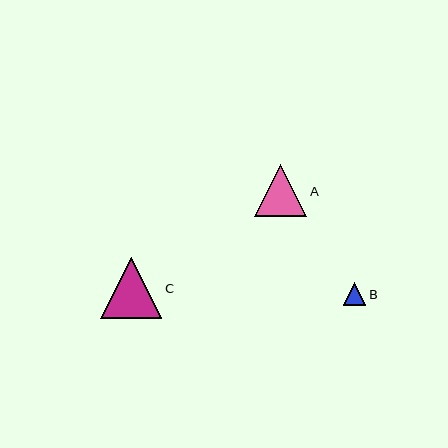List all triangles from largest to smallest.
From largest to smallest: C, A, B.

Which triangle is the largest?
Triangle C is the largest with a size of approximately 61 pixels.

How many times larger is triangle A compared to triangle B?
Triangle A is approximately 2.3 times the size of triangle B.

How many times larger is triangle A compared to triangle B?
Triangle A is approximately 2.3 times the size of triangle B.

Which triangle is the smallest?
Triangle B is the smallest with a size of approximately 22 pixels.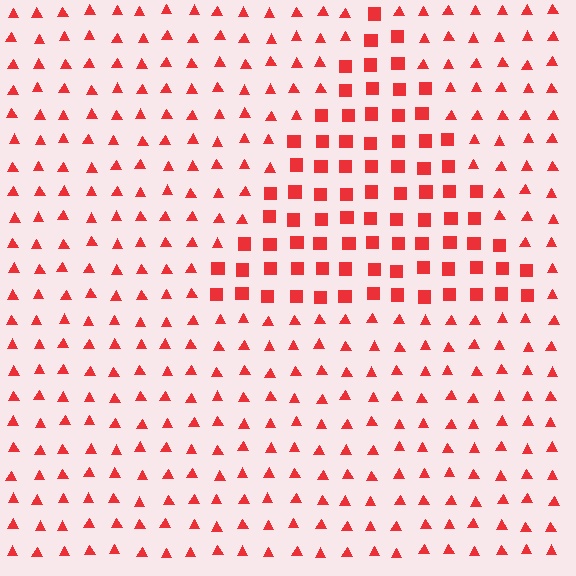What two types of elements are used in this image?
The image uses squares inside the triangle region and triangles outside it.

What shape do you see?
I see a triangle.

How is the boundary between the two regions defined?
The boundary is defined by a change in element shape: squares inside vs. triangles outside. All elements share the same color and spacing.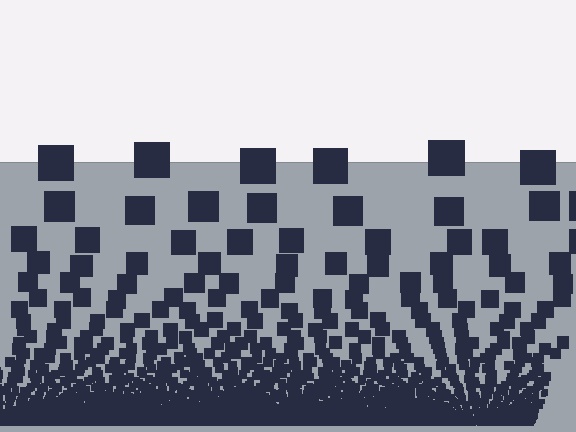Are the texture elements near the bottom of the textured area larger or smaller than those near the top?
Smaller. The gradient is inverted — elements near the bottom are smaller and denser.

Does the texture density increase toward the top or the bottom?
Density increases toward the bottom.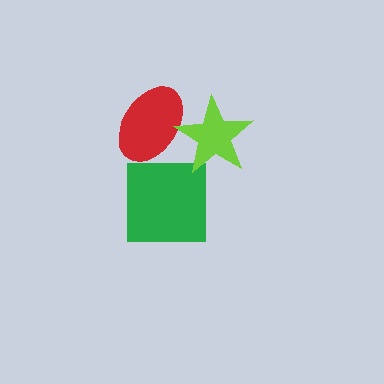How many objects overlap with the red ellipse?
1 object overlaps with the red ellipse.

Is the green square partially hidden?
No, no other shape covers it.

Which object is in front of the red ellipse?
The lime star is in front of the red ellipse.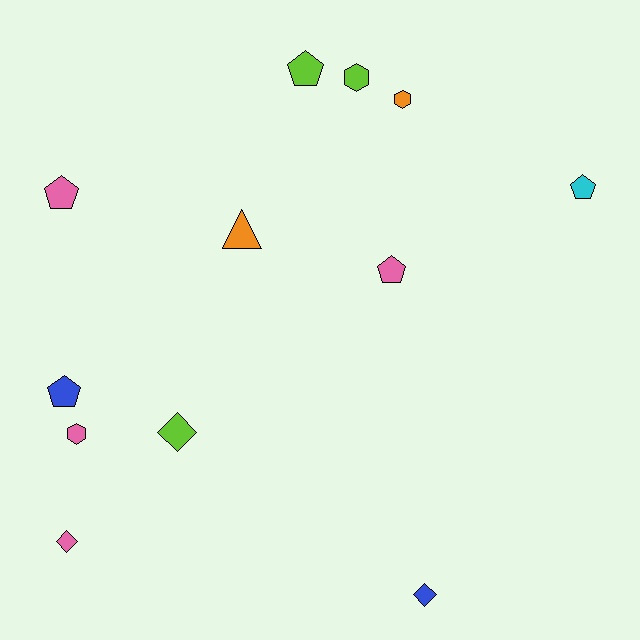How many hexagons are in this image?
There are 3 hexagons.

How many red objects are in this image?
There are no red objects.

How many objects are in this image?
There are 12 objects.